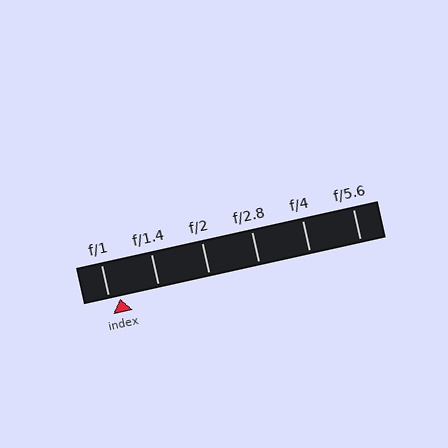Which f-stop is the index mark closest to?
The index mark is closest to f/1.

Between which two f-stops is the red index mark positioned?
The index mark is between f/1 and f/1.4.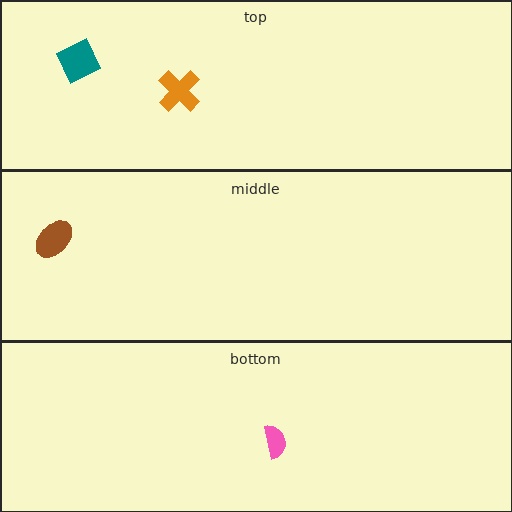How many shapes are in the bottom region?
1.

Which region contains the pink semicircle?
The bottom region.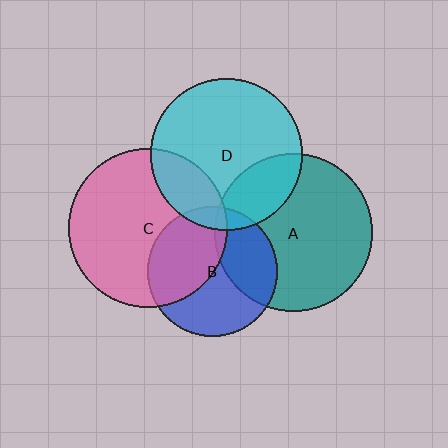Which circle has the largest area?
Circle C (pink).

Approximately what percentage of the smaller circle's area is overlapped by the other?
Approximately 10%.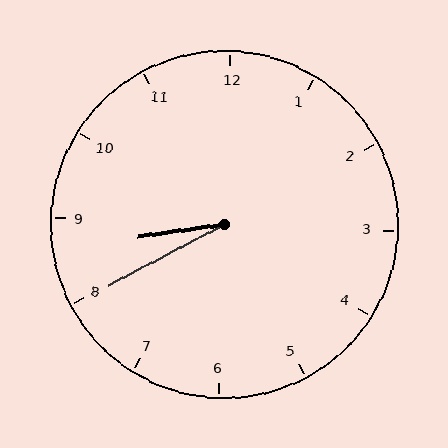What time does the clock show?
8:40.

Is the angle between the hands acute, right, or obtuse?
It is acute.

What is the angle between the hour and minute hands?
Approximately 20 degrees.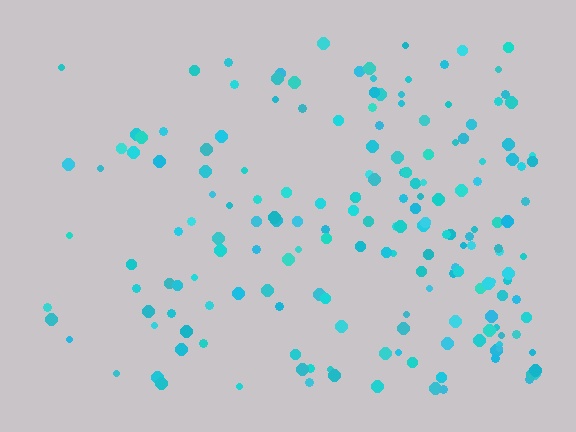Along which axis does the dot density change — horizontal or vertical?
Horizontal.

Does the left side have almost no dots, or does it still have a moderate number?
Still a moderate number, just noticeably fewer than the right.